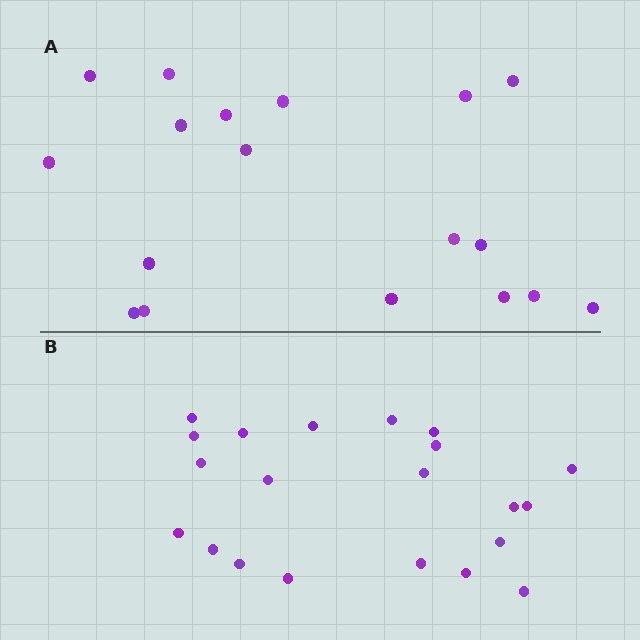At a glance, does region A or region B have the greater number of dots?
Region B (the bottom region) has more dots.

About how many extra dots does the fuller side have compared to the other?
Region B has just a few more — roughly 2 or 3 more dots than region A.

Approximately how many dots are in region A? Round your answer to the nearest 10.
About 20 dots. (The exact count is 18, which rounds to 20.)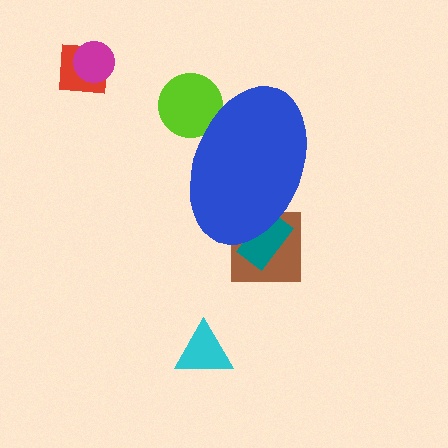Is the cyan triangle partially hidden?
No, the cyan triangle is fully visible.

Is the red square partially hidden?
No, the red square is fully visible.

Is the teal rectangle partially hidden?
Yes, the teal rectangle is partially hidden behind the blue ellipse.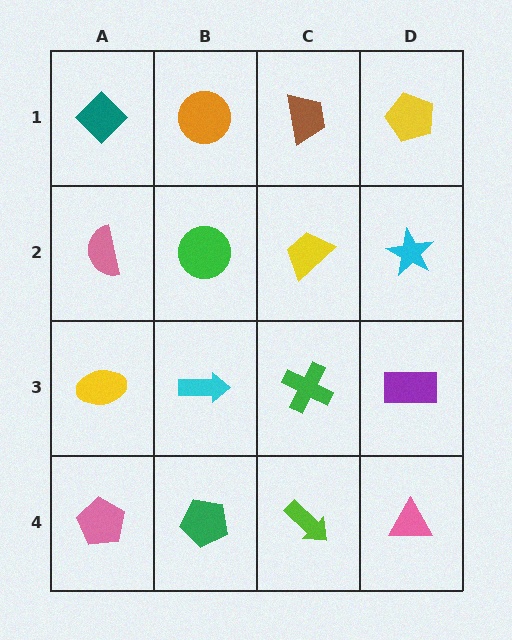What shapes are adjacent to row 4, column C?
A green cross (row 3, column C), a green pentagon (row 4, column B), a pink triangle (row 4, column D).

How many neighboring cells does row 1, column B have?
3.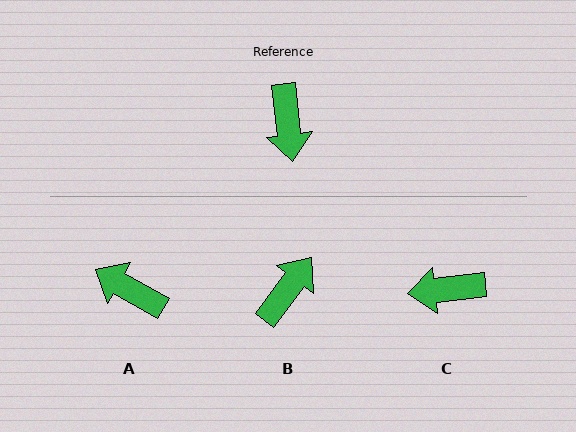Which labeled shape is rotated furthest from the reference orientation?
B, about 136 degrees away.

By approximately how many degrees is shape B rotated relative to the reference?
Approximately 136 degrees counter-clockwise.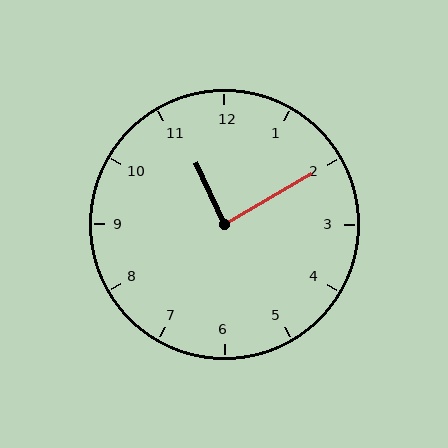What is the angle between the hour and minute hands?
Approximately 85 degrees.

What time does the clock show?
11:10.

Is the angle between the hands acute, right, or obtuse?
It is right.